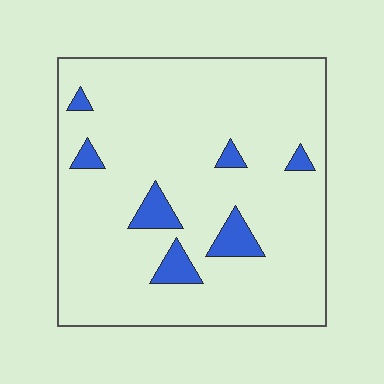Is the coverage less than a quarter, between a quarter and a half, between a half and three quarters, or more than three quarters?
Less than a quarter.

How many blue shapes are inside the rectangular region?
7.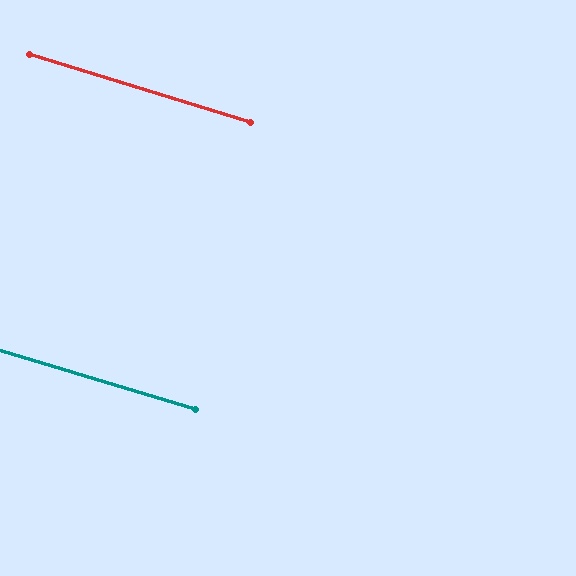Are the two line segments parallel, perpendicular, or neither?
Parallel — their directions differ by only 0.3°.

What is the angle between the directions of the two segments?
Approximately 0 degrees.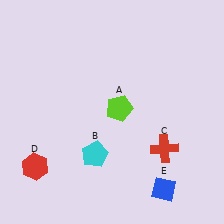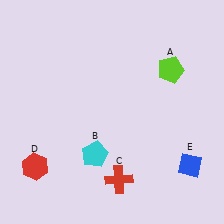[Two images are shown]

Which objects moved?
The objects that moved are: the lime pentagon (A), the red cross (C), the blue diamond (E).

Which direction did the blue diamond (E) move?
The blue diamond (E) moved right.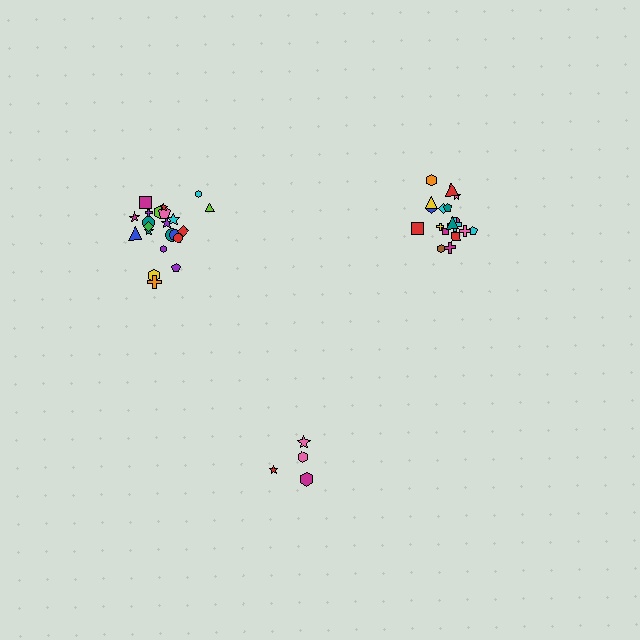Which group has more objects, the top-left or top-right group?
The top-left group.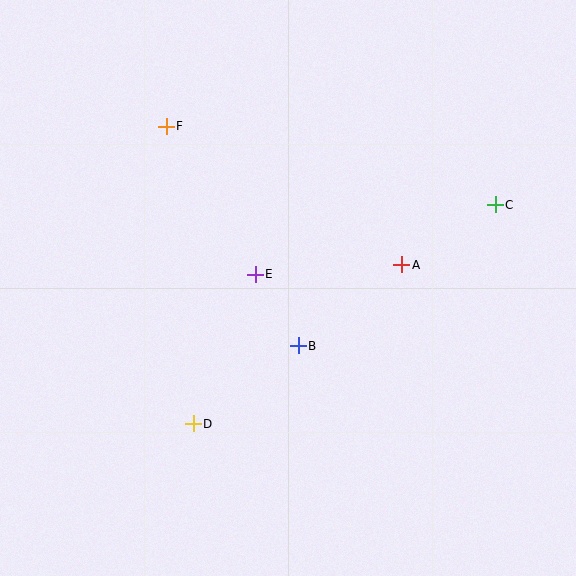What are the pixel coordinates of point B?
Point B is at (298, 346).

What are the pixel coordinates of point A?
Point A is at (402, 265).